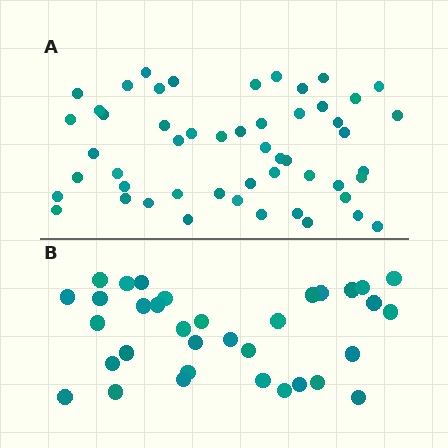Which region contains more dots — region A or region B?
Region A (the top region) has more dots.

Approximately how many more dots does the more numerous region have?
Region A has approximately 20 more dots than region B.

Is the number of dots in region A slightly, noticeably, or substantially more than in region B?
Region A has substantially more. The ratio is roughly 1.5 to 1.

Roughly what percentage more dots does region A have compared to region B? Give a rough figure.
About 55% more.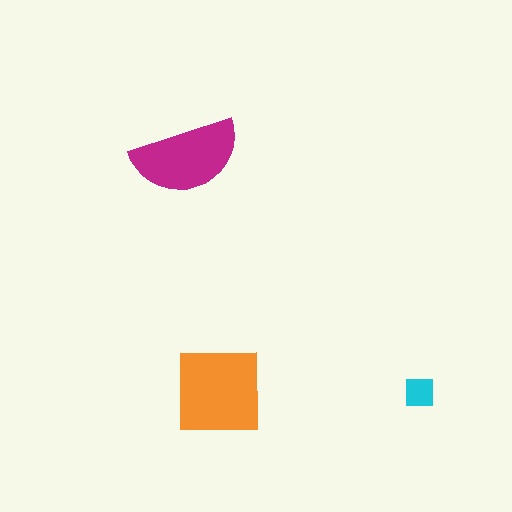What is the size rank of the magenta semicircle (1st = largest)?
2nd.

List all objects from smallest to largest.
The cyan square, the magenta semicircle, the orange square.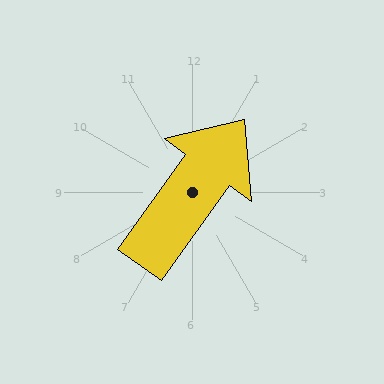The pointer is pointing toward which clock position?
Roughly 1 o'clock.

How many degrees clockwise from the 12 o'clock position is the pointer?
Approximately 36 degrees.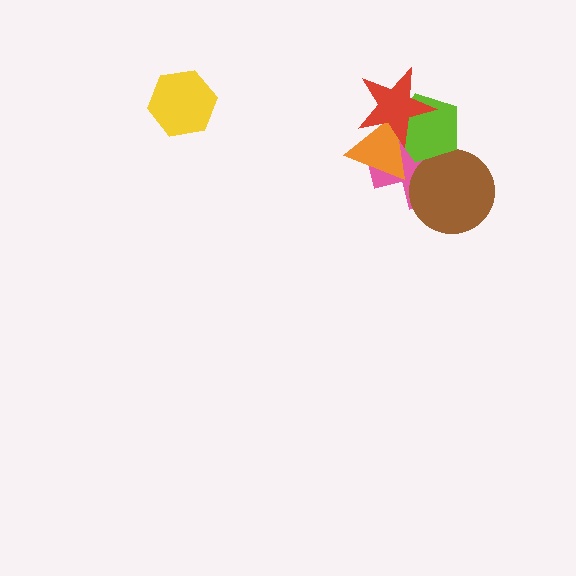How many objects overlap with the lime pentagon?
4 objects overlap with the lime pentagon.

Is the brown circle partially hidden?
Yes, it is partially covered by another shape.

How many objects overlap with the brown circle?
2 objects overlap with the brown circle.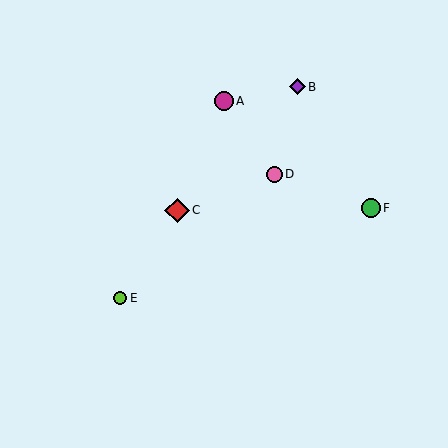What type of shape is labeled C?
Shape C is a red diamond.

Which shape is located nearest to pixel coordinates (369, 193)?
The green circle (labeled F) at (371, 208) is nearest to that location.